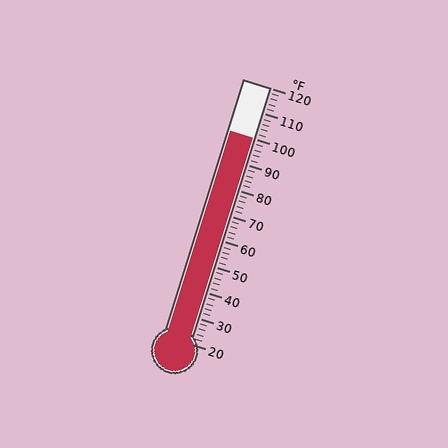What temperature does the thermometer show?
The thermometer shows approximately 100°F.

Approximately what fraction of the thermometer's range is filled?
The thermometer is filled to approximately 80% of its range.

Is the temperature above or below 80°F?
The temperature is above 80°F.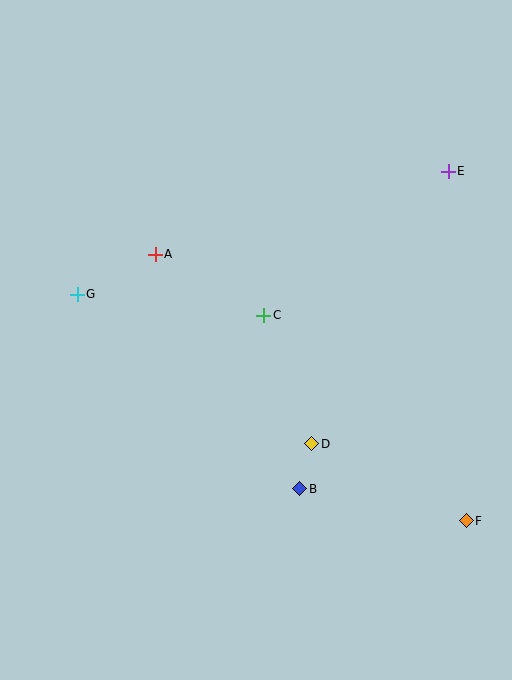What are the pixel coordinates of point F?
Point F is at (466, 521).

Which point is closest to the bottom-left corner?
Point B is closest to the bottom-left corner.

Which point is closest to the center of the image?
Point C at (264, 315) is closest to the center.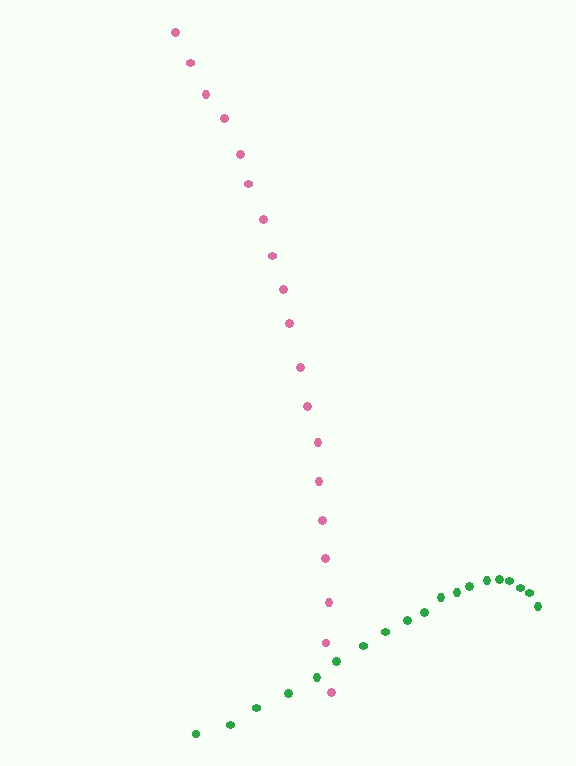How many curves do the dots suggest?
There are 2 distinct paths.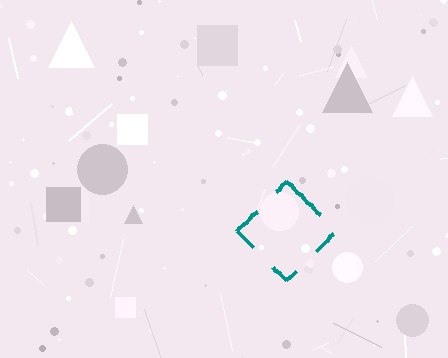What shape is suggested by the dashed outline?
The dashed outline suggests a diamond.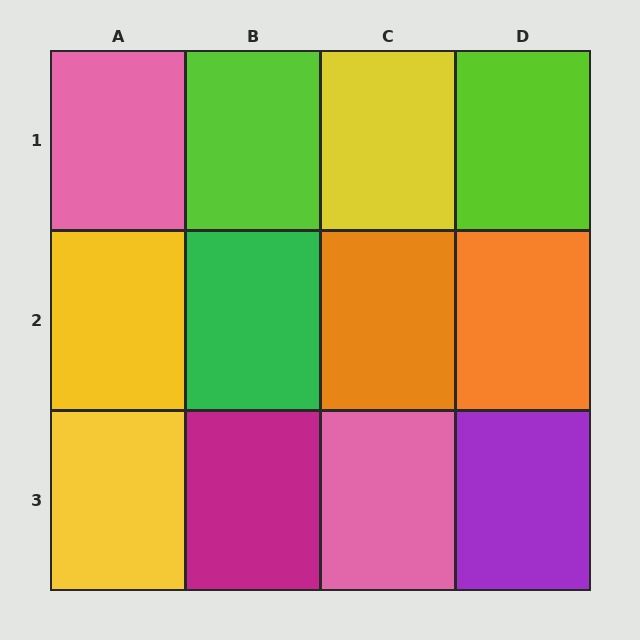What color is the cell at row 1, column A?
Pink.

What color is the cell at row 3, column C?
Pink.